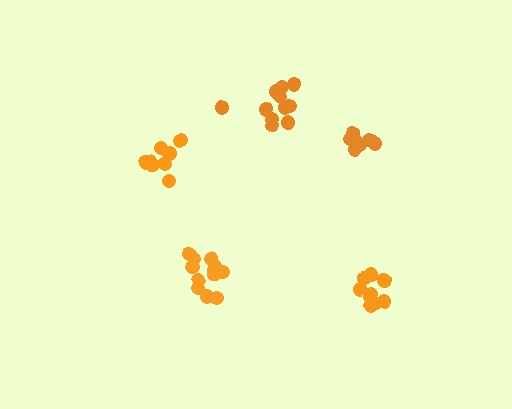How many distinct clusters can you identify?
There are 5 distinct clusters.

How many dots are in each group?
Group 1: 12 dots, Group 2: 11 dots, Group 3: 9 dots, Group 4: 8 dots, Group 5: 9 dots (49 total).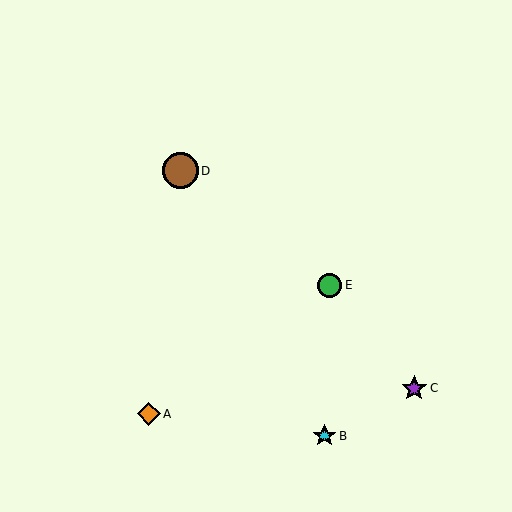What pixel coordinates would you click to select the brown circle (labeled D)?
Click at (180, 171) to select the brown circle D.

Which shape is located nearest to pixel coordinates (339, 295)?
The green circle (labeled E) at (330, 285) is nearest to that location.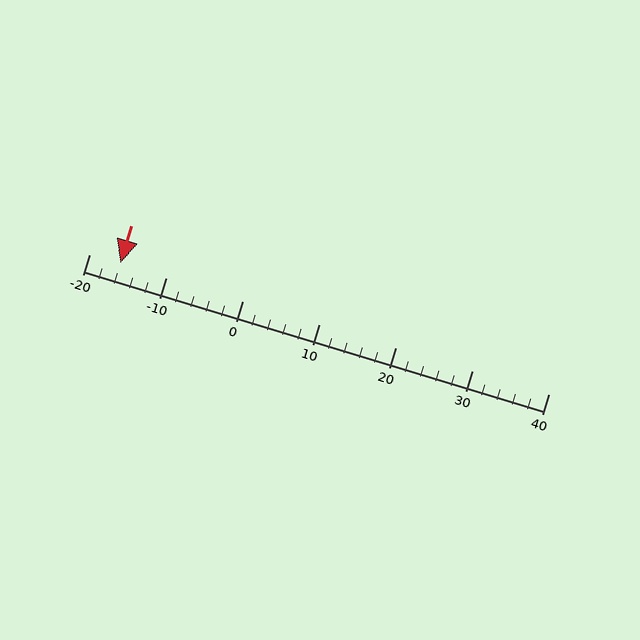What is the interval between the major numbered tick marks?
The major tick marks are spaced 10 units apart.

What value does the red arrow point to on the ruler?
The red arrow points to approximately -16.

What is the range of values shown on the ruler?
The ruler shows values from -20 to 40.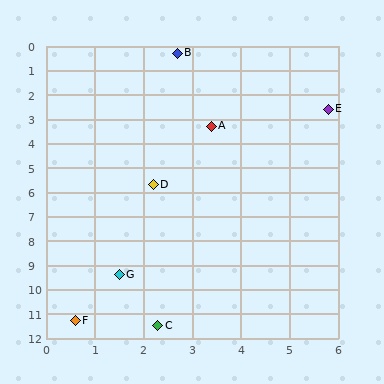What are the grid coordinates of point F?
Point F is at approximately (0.6, 11.3).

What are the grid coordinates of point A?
Point A is at approximately (3.4, 3.3).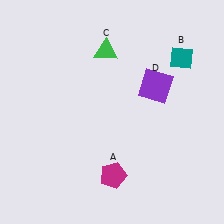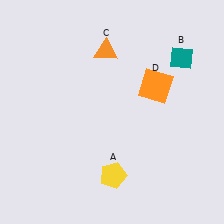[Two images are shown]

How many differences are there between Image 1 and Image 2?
There are 3 differences between the two images.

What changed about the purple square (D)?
In Image 1, D is purple. In Image 2, it changed to orange.